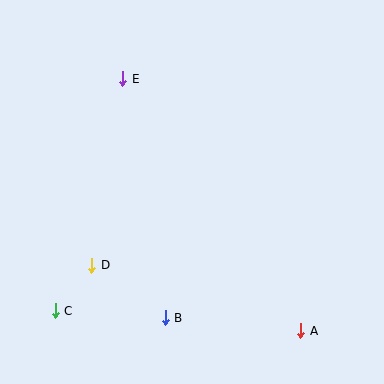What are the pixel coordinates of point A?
Point A is at (301, 331).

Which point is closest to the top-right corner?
Point E is closest to the top-right corner.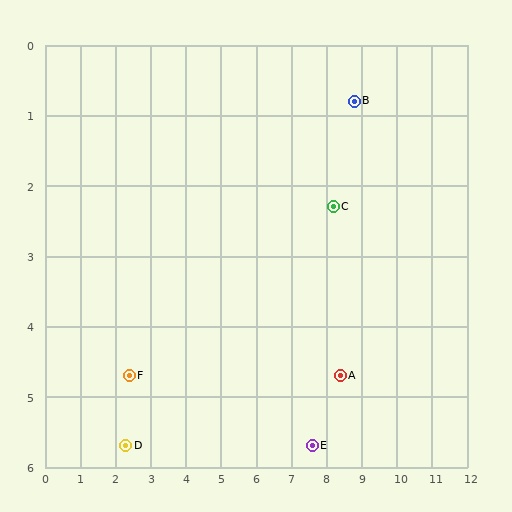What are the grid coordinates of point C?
Point C is at approximately (8.2, 2.3).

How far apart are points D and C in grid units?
Points D and C are about 6.8 grid units apart.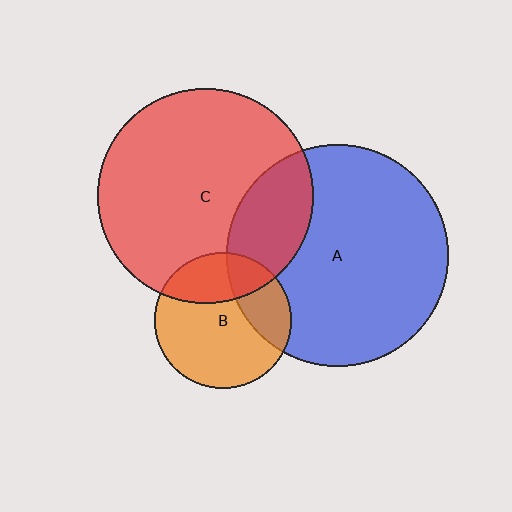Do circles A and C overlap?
Yes.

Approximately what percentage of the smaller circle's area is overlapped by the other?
Approximately 25%.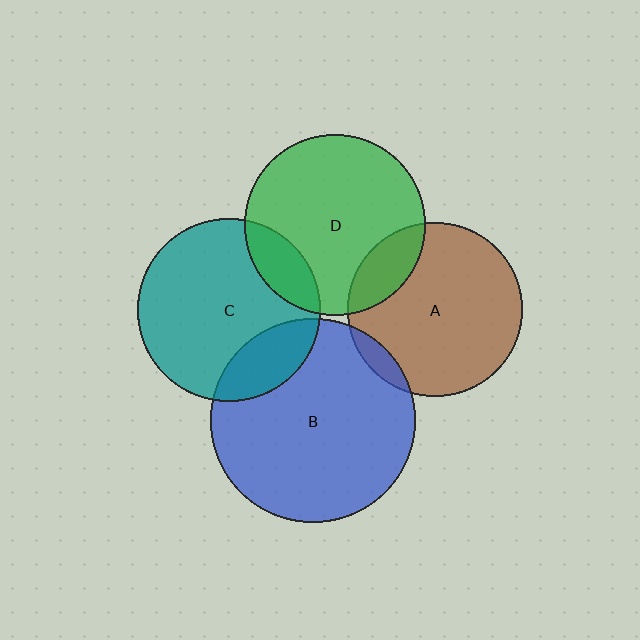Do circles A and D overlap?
Yes.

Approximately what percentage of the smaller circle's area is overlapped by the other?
Approximately 15%.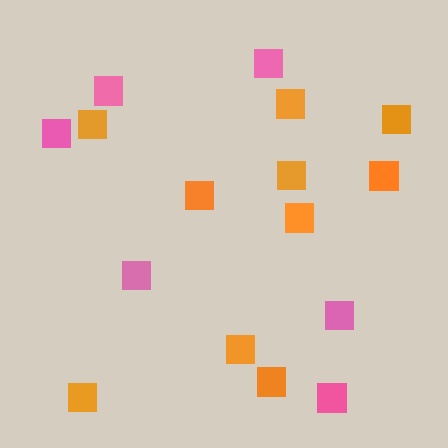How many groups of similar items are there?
There are 2 groups: one group of orange squares (10) and one group of pink squares (6).